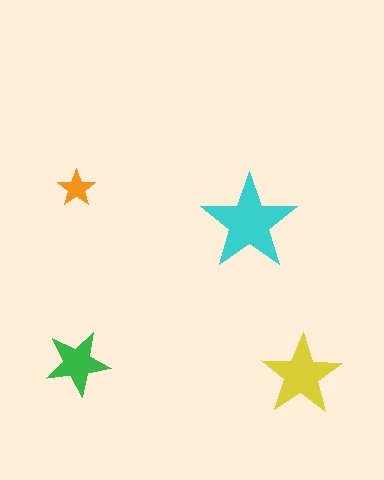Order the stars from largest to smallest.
the cyan one, the yellow one, the green one, the orange one.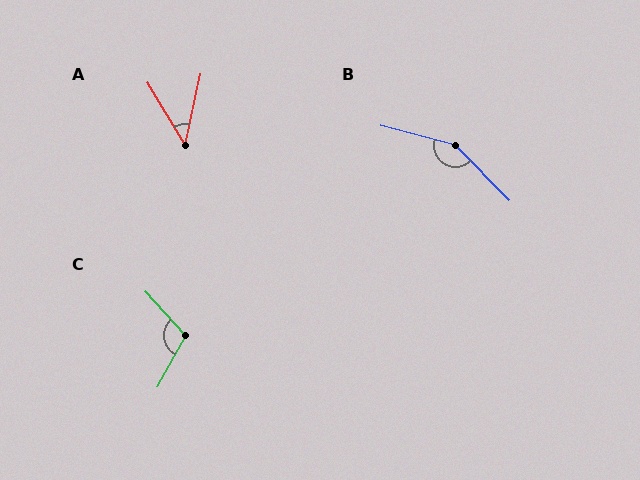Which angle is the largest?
B, at approximately 149 degrees.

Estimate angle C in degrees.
Approximately 109 degrees.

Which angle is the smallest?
A, at approximately 43 degrees.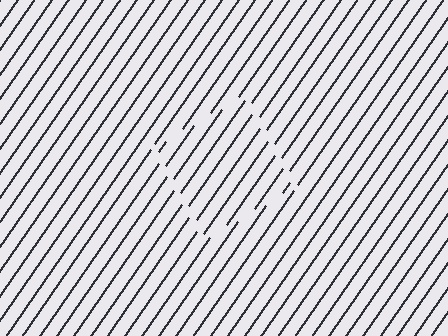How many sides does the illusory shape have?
4 sides — the line-ends trace a square.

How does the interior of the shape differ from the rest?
The interior of the shape contains the same grating, shifted by half a period — the contour is defined by the phase discontinuity where line-ends from the inner and outer gratings abut.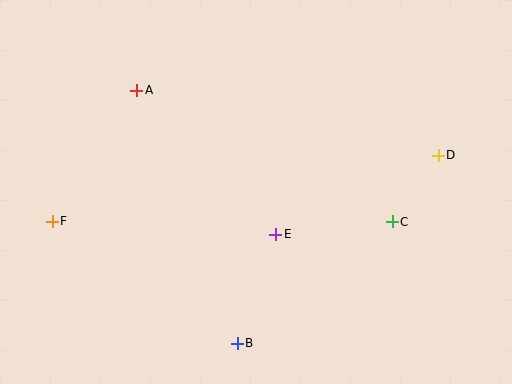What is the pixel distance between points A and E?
The distance between A and E is 200 pixels.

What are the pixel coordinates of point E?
Point E is at (276, 234).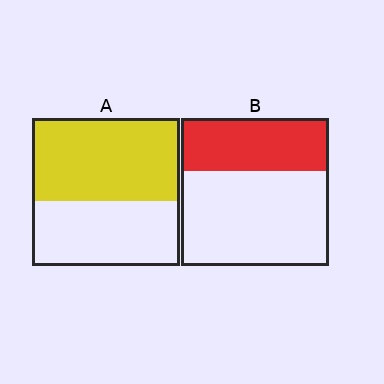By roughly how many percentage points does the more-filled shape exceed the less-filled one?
By roughly 20 percentage points (A over B).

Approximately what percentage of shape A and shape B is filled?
A is approximately 55% and B is approximately 35%.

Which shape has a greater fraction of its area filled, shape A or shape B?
Shape A.